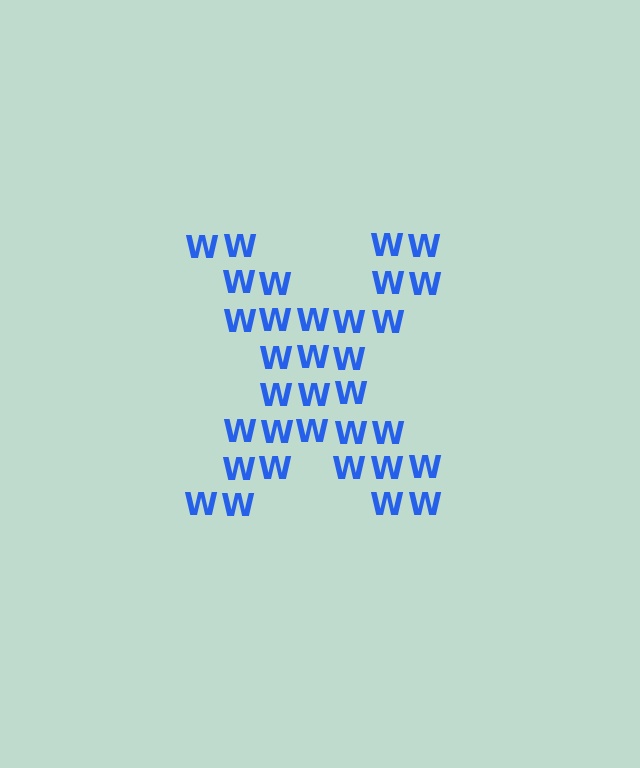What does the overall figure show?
The overall figure shows the letter X.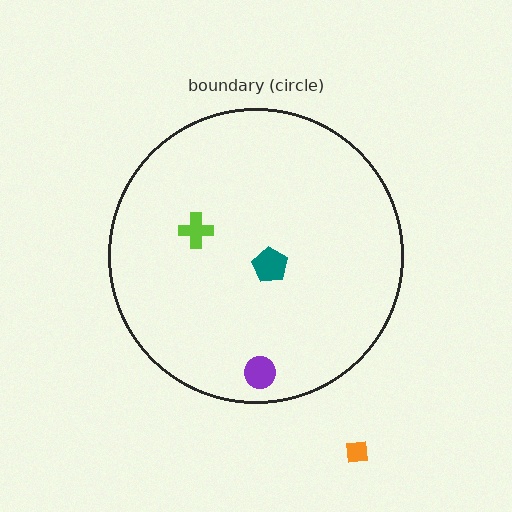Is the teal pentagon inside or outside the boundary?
Inside.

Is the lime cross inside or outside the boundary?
Inside.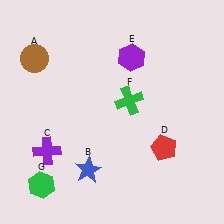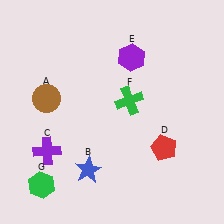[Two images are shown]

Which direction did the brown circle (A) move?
The brown circle (A) moved down.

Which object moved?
The brown circle (A) moved down.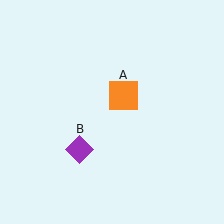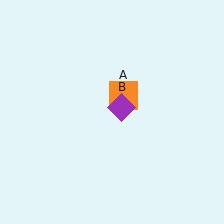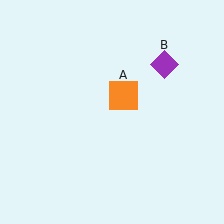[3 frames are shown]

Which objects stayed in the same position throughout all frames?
Orange square (object A) remained stationary.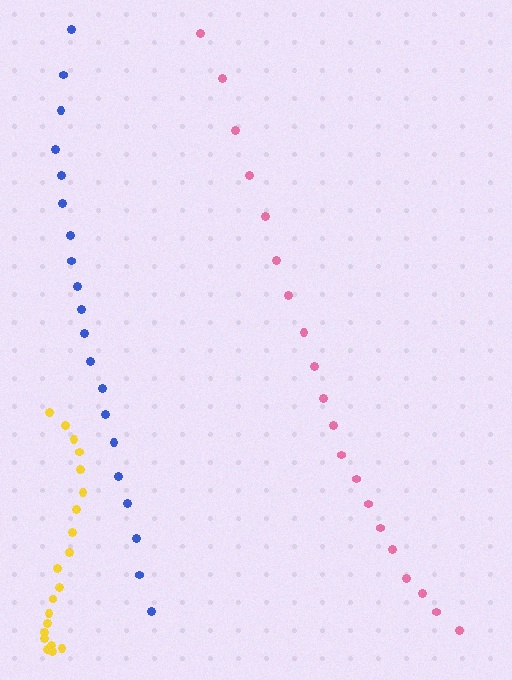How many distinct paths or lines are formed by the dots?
There are 3 distinct paths.